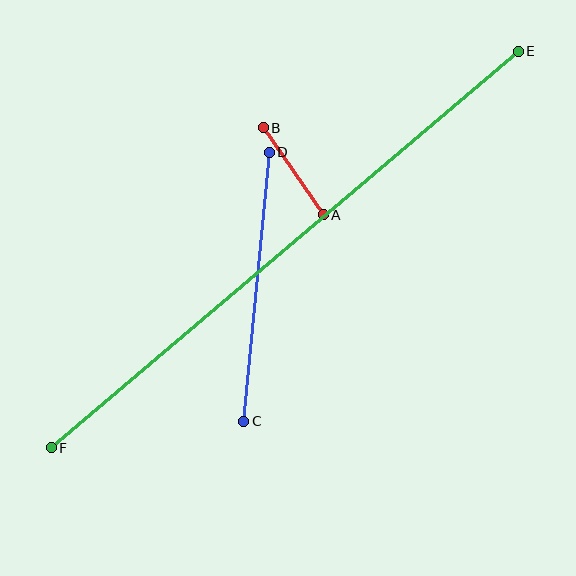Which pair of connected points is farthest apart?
Points E and F are farthest apart.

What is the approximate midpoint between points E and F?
The midpoint is at approximately (285, 250) pixels.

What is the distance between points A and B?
The distance is approximately 106 pixels.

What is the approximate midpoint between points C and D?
The midpoint is at approximately (256, 287) pixels.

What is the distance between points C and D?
The distance is approximately 270 pixels.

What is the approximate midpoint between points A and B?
The midpoint is at approximately (293, 171) pixels.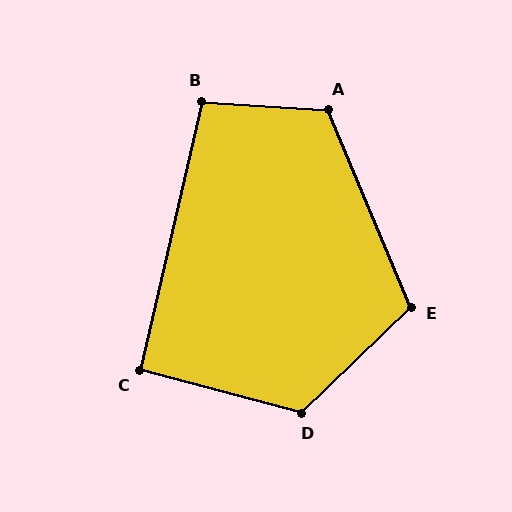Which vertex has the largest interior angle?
D, at approximately 121 degrees.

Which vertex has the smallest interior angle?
C, at approximately 92 degrees.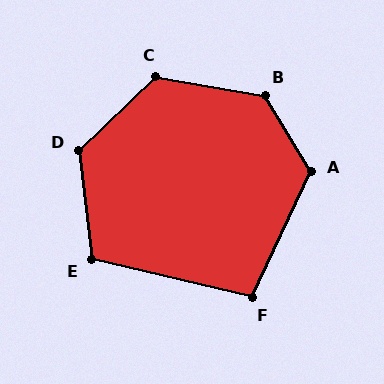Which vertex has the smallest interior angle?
F, at approximately 102 degrees.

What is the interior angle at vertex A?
Approximately 124 degrees (obtuse).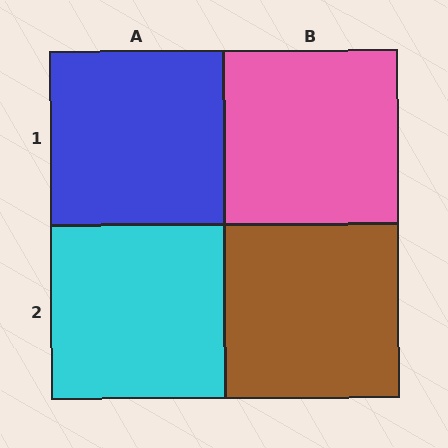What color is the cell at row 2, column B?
Brown.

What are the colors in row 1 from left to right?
Blue, pink.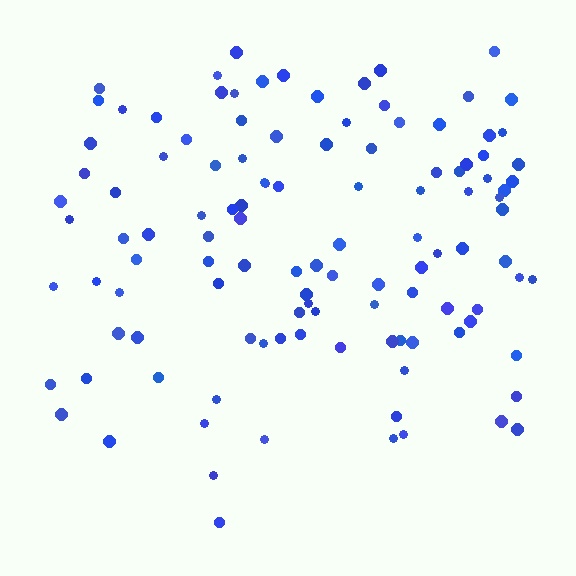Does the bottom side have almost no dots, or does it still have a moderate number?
Still a moderate number, just noticeably fewer than the top.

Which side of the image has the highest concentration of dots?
The top.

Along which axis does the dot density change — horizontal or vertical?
Vertical.